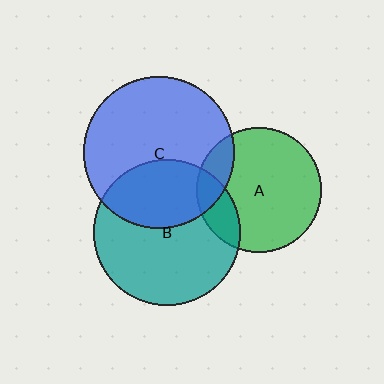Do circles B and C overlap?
Yes.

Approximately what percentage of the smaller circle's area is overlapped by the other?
Approximately 35%.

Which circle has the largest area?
Circle C (blue).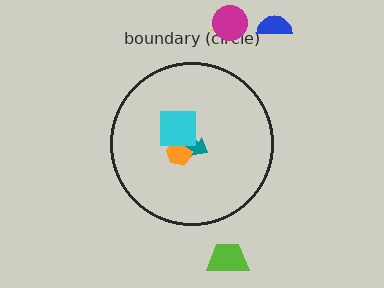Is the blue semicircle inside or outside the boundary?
Outside.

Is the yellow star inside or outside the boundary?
Outside.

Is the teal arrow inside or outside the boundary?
Inside.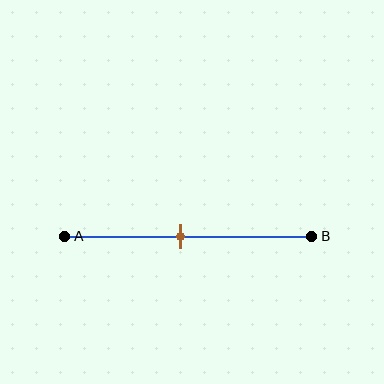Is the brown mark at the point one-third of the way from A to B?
No, the mark is at about 45% from A, not at the 33% one-third point.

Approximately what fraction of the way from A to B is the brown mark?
The brown mark is approximately 45% of the way from A to B.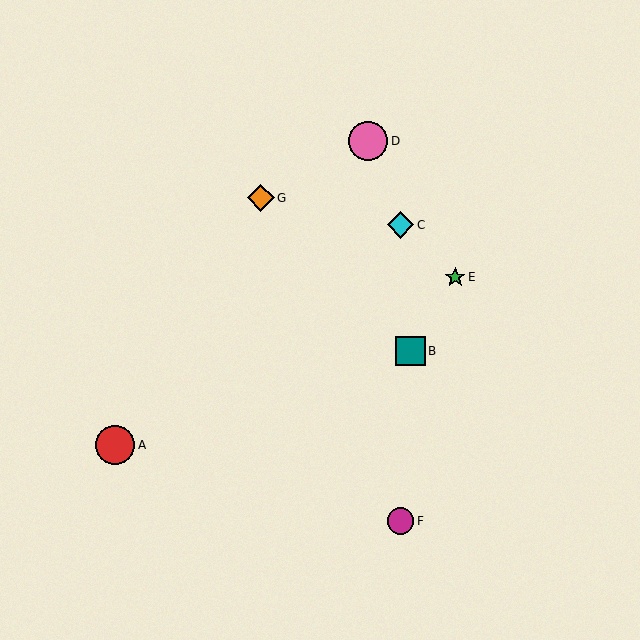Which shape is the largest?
The pink circle (labeled D) is the largest.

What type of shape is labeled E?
Shape E is a green star.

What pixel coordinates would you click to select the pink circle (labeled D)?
Click at (368, 141) to select the pink circle D.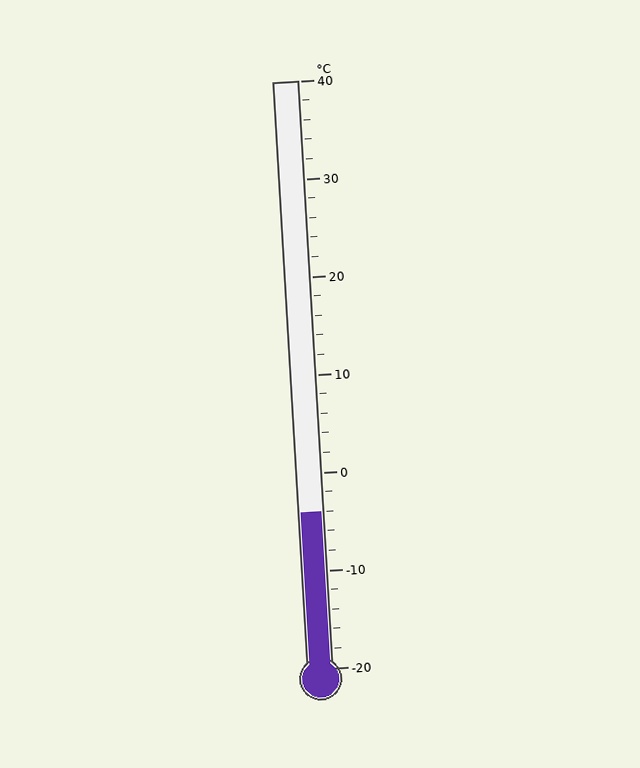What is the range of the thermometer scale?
The thermometer scale ranges from -20°C to 40°C.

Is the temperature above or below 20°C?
The temperature is below 20°C.